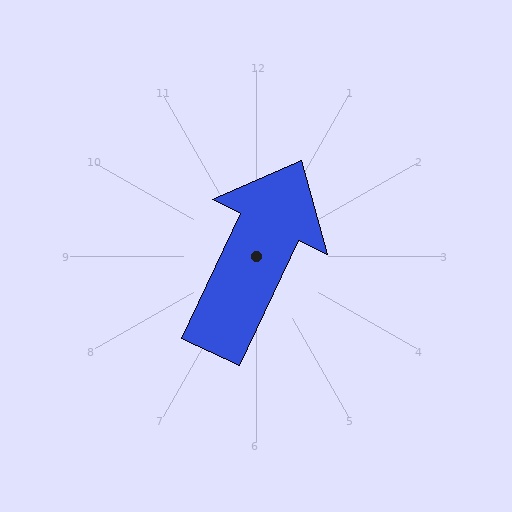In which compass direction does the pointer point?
Northeast.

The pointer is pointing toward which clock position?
Roughly 1 o'clock.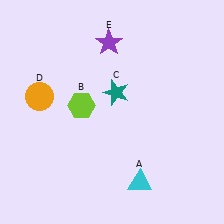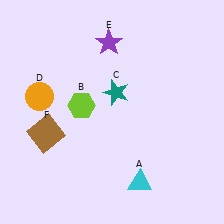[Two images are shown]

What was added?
A brown square (F) was added in Image 2.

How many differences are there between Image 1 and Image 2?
There is 1 difference between the two images.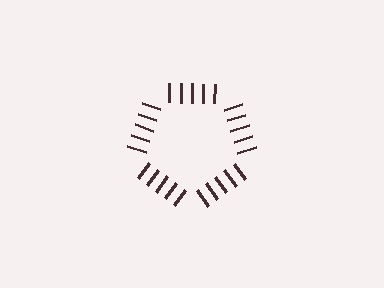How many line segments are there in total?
25 — 5 along each of the 5 edges.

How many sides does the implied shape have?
5 sides — the line-ends trace a pentagon.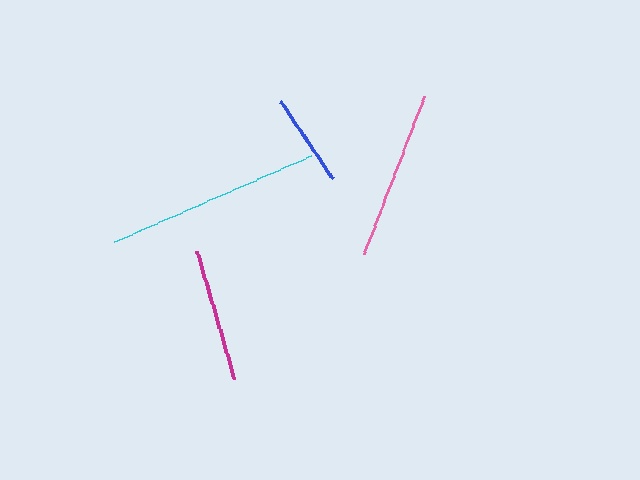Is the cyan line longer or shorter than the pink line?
The cyan line is longer than the pink line.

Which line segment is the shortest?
The blue line is the shortest at approximately 93 pixels.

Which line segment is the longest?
The cyan line is the longest at approximately 215 pixels.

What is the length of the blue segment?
The blue segment is approximately 93 pixels long.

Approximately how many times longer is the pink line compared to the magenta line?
The pink line is approximately 1.3 times the length of the magenta line.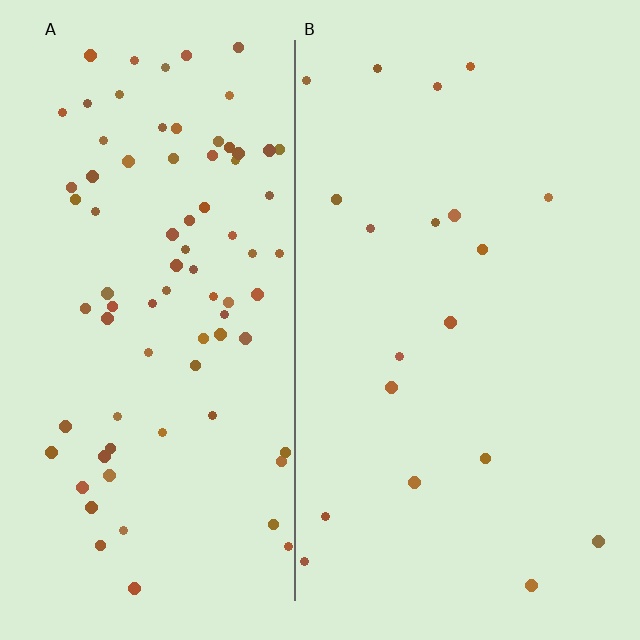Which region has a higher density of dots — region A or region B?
A (the left).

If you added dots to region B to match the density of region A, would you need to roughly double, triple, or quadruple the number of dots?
Approximately quadruple.